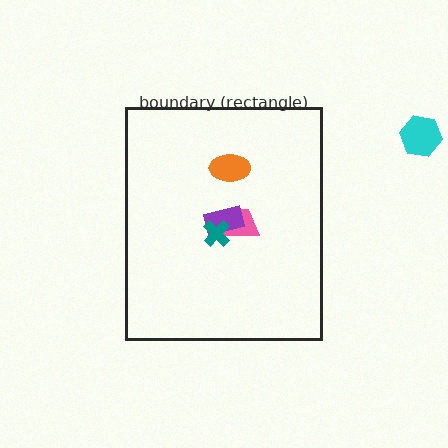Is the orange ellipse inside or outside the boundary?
Inside.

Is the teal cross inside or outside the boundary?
Inside.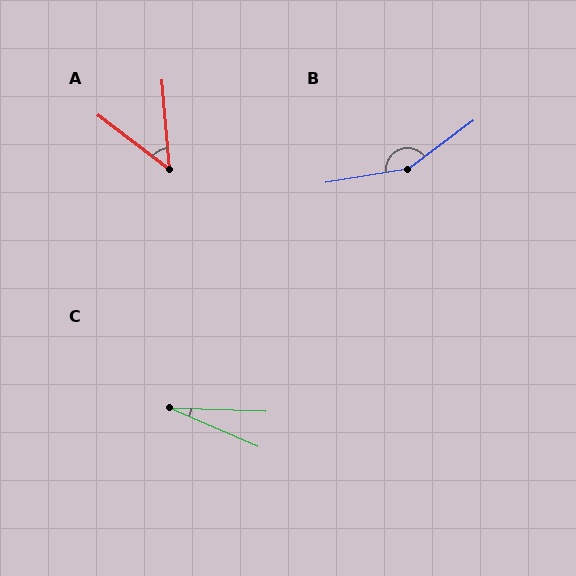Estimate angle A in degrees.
Approximately 48 degrees.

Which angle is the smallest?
C, at approximately 21 degrees.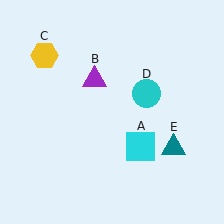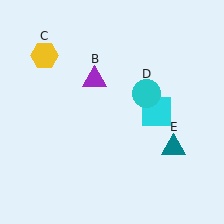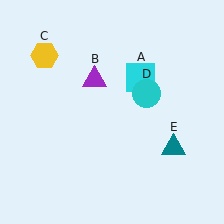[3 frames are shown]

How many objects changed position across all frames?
1 object changed position: cyan square (object A).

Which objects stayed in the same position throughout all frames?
Purple triangle (object B) and yellow hexagon (object C) and cyan circle (object D) and teal triangle (object E) remained stationary.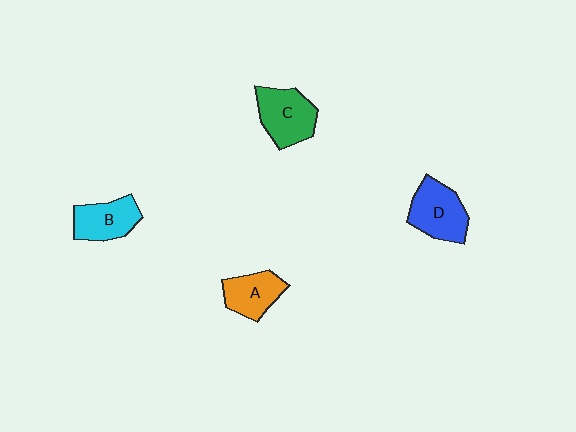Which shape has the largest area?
Shape C (green).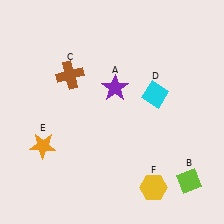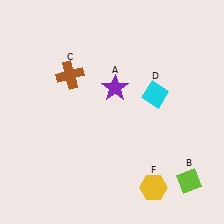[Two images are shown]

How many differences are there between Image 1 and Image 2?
There is 1 difference between the two images.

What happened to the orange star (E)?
The orange star (E) was removed in Image 2. It was in the bottom-left area of Image 1.